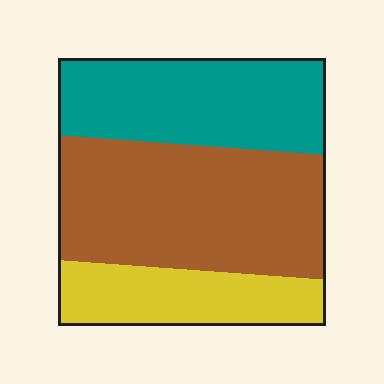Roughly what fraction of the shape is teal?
Teal covers around 30% of the shape.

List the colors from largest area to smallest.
From largest to smallest: brown, teal, yellow.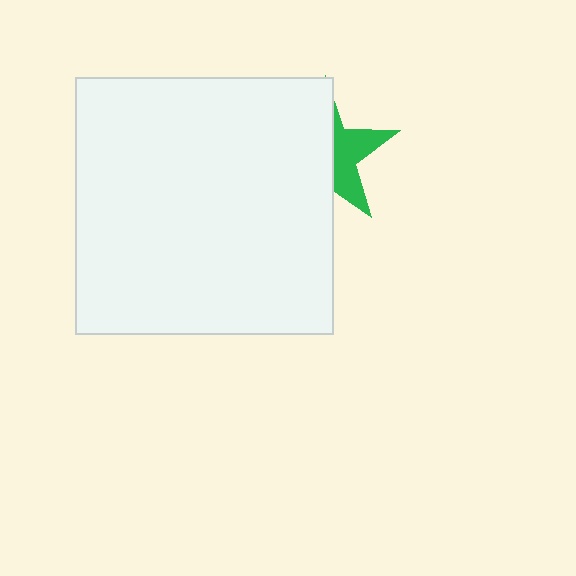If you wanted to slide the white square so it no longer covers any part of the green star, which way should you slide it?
Slide it left — that is the most direct way to separate the two shapes.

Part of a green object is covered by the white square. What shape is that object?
It is a star.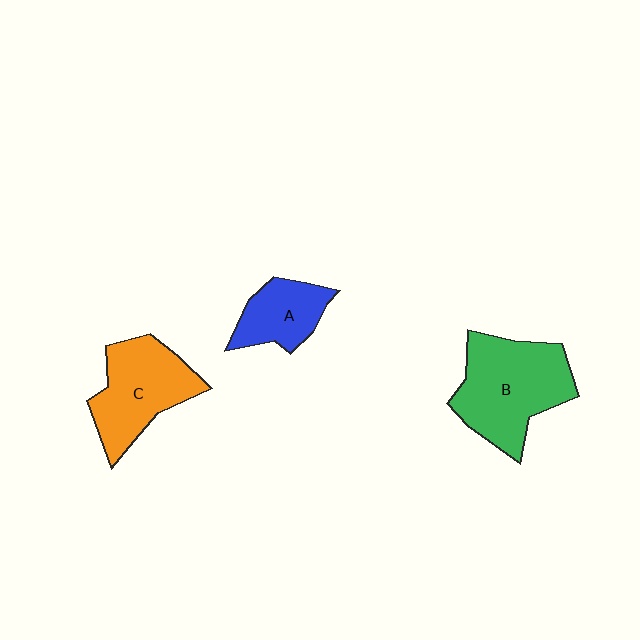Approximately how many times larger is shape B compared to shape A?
Approximately 2.0 times.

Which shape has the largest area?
Shape B (green).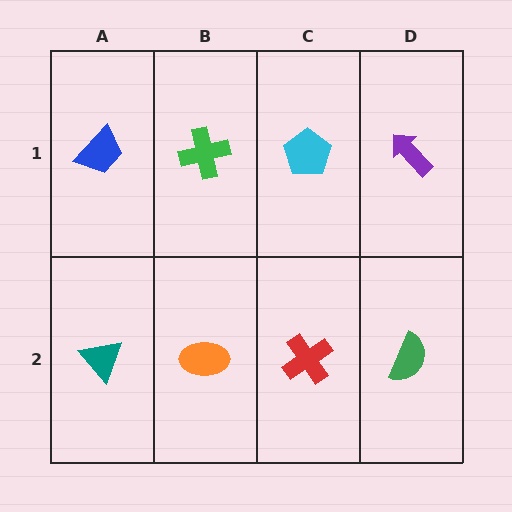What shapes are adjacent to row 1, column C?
A red cross (row 2, column C), a green cross (row 1, column B), a purple arrow (row 1, column D).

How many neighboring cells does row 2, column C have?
3.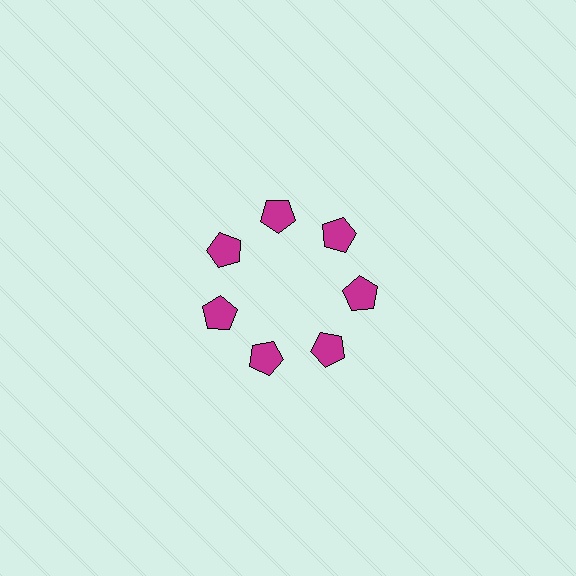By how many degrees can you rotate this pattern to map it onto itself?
The pattern maps onto itself every 51 degrees of rotation.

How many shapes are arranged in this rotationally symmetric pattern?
There are 7 shapes, arranged in 7 groups of 1.